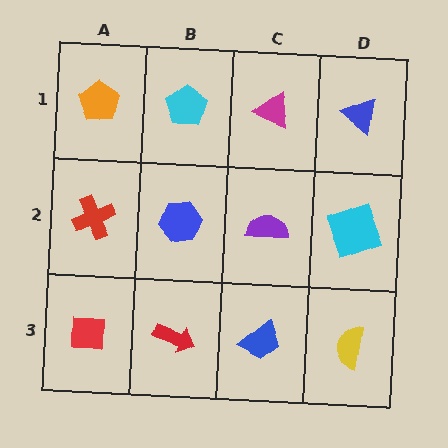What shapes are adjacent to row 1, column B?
A blue hexagon (row 2, column B), an orange pentagon (row 1, column A), a magenta triangle (row 1, column C).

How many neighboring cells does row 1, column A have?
2.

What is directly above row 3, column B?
A blue hexagon.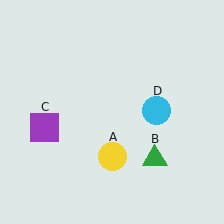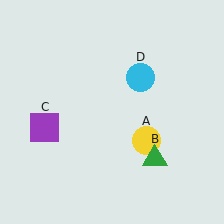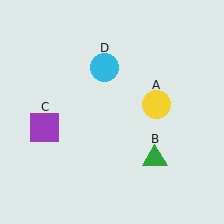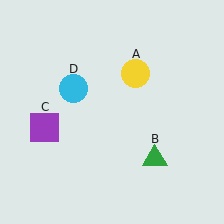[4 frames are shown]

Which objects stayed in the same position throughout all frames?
Green triangle (object B) and purple square (object C) remained stationary.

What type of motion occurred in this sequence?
The yellow circle (object A), cyan circle (object D) rotated counterclockwise around the center of the scene.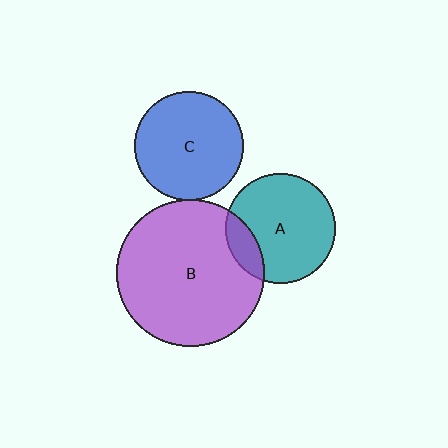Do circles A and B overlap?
Yes.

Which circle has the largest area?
Circle B (purple).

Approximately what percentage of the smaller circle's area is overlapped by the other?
Approximately 15%.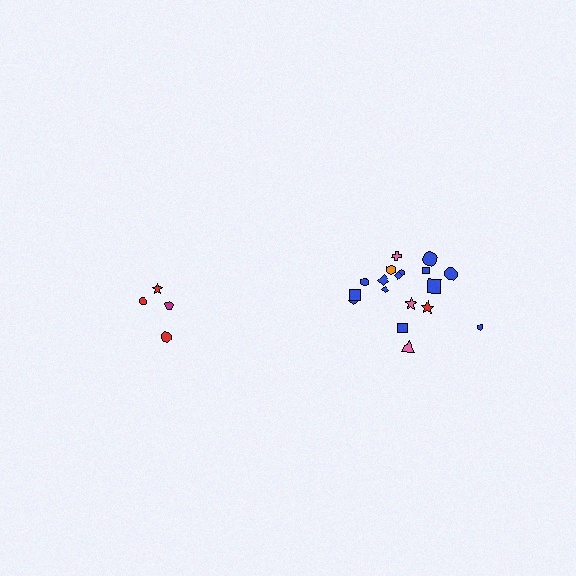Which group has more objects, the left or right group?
The right group.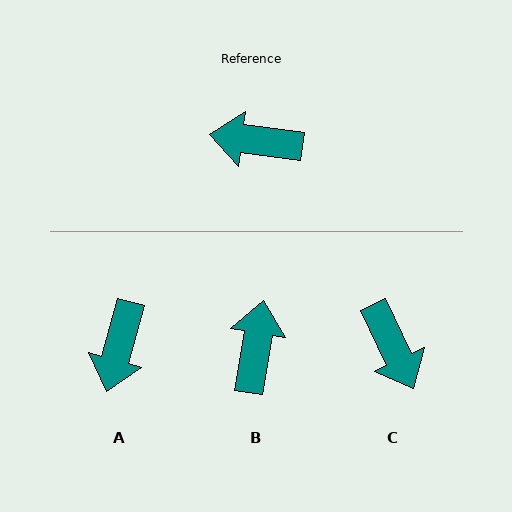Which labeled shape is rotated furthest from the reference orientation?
C, about 123 degrees away.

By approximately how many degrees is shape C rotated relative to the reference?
Approximately 123 degrees counter-clockwise.